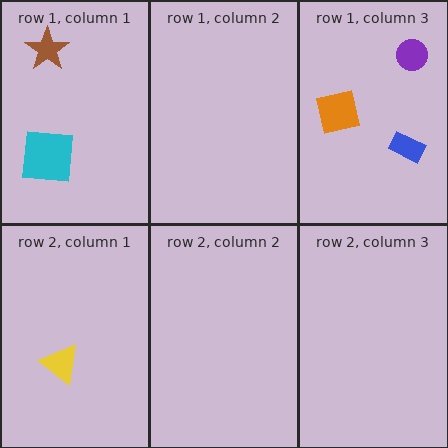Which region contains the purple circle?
The row 1, column 3 region.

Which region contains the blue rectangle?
The row 1, column 3 region.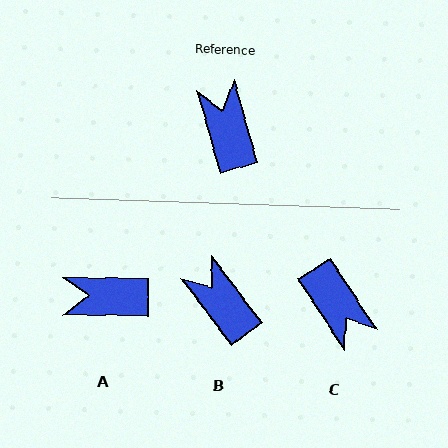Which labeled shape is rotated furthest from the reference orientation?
C, about 163 degrees away.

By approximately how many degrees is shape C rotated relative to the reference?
Approximately 163 degrees clockwise.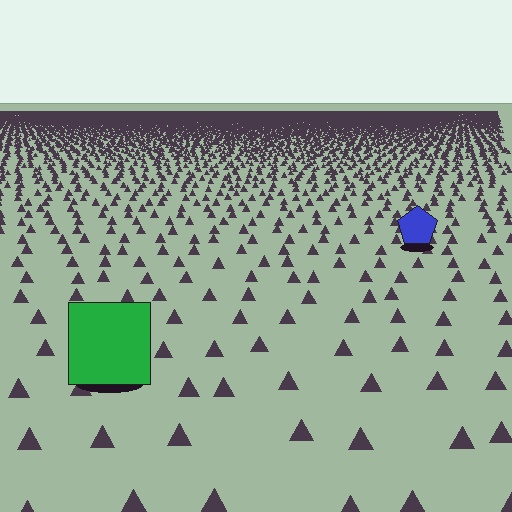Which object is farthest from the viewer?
The blue pentagon is farthest from the viewer. It appears smaller and the ground texture around it is denser.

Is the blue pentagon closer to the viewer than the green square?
No. The green square is closer — you can tell from the texture gradient: the ground texture is coarser near it.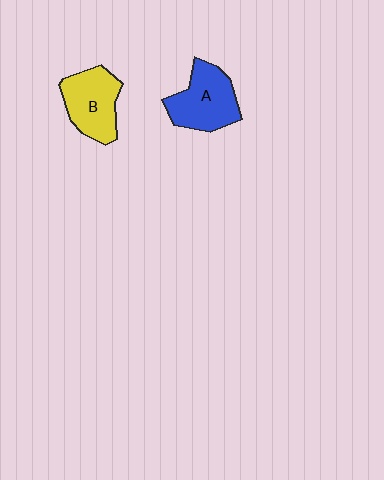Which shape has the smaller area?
Shape B (yellow).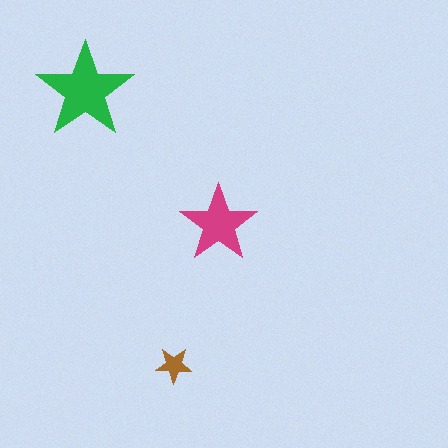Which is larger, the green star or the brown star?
The green one.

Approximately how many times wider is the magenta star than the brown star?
About 2 times wider.